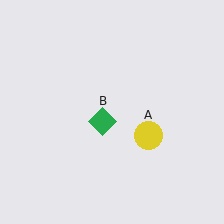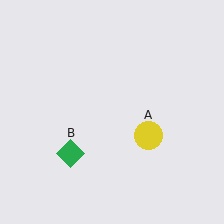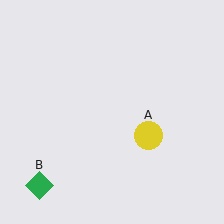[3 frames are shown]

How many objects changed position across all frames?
1 object changed position: green diamond (object B).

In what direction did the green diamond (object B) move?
The green diamond (object B) moved down and to the left.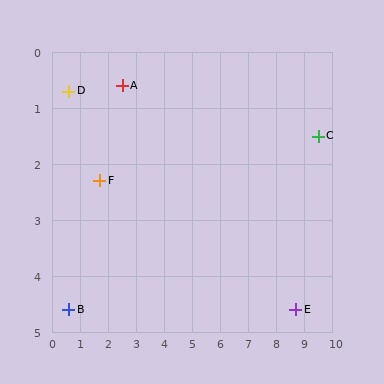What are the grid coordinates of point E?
Point E is at approximately (8.7, 4.6).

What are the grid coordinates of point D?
Point D is at approximately (0.6, 0.7).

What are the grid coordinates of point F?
Point F is at approximately (1.7, 2.3).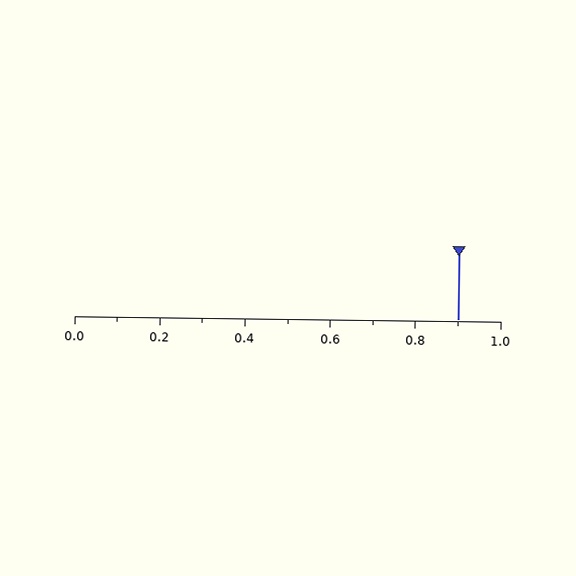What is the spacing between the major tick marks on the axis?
The major ticks are spaced 0.2 apart.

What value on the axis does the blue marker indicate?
The marker indicates approximately 0.9.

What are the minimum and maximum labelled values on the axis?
The axis runs from 0.0 to 1.0.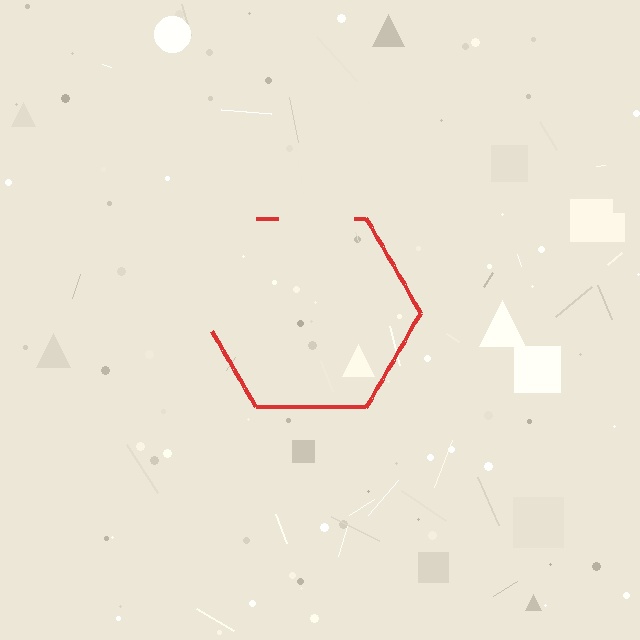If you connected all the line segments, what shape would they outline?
They would outline a hexagon.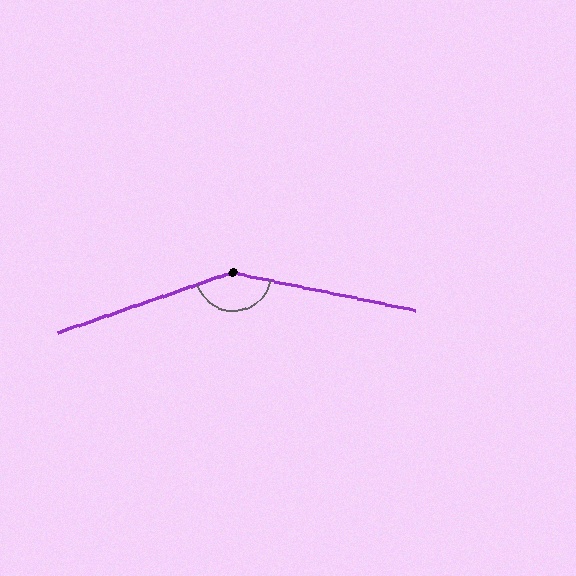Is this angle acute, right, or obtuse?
It is obtuse.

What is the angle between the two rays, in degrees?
Approximately 149 degrees.